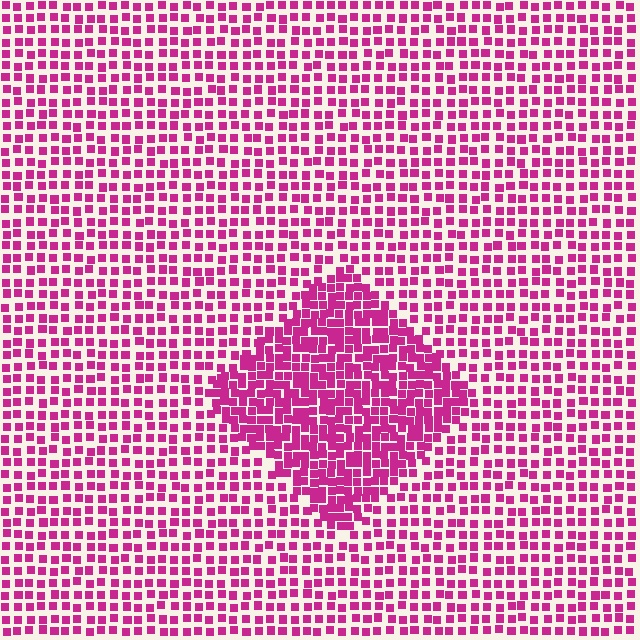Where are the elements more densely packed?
The elements are more densely packed inside the diamond boundary.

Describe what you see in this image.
The image contains small magenta elements arranged at two different densities. A diamond-shaped region is visible where the elements are more densely packed than the surrounding area.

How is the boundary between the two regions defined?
The boundary is defined by a change in element density (approximately 1.8x ratio). All elements are the same color, size, and shape.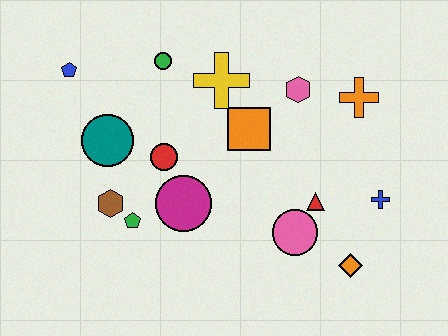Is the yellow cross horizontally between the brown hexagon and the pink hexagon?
Yes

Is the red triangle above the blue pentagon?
No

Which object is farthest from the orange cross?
The blue pentagon is farthest from the orange cross.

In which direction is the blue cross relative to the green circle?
The blue cross is to the right of the green circle.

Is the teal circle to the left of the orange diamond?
Yes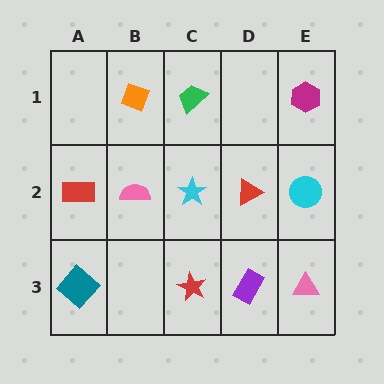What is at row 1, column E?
A magenta hexagon.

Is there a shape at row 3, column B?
No, that cell is empty.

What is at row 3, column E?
A pink triangle.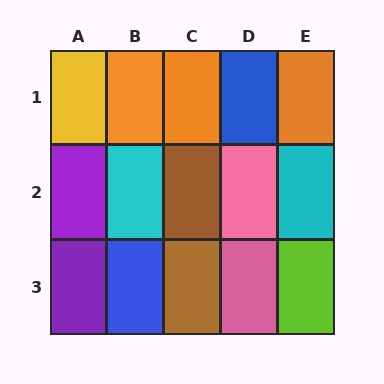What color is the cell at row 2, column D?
Pink.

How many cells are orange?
3 cells are orange.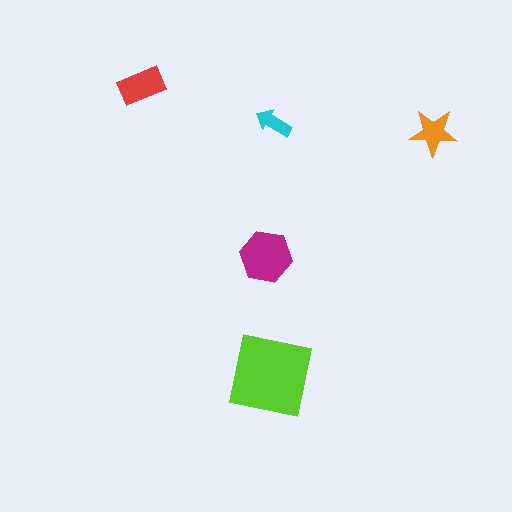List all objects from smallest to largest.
The cyan arrow, the orange star, the red rectangle, the magenta hexagon, the lime square.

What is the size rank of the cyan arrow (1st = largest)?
5th.